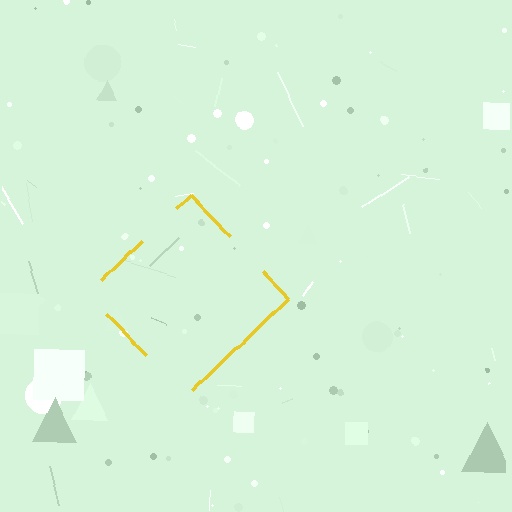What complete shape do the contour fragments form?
The contour fragments form a diamond.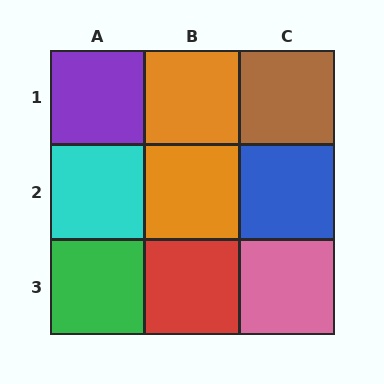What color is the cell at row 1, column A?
Purple.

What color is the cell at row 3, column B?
Red.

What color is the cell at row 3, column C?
Pink.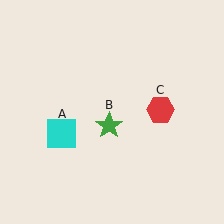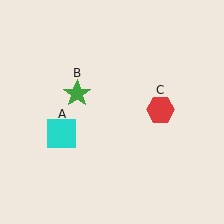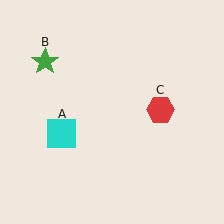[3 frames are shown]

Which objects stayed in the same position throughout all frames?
Cyan square (object A) and red hexagon (object C) remained stationary.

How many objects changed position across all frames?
1 object changed position: green star (object B).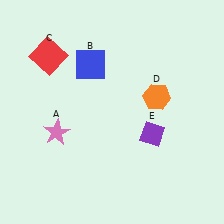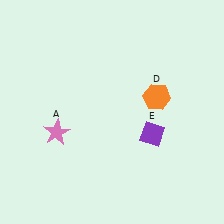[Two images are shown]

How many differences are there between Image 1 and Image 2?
There are 2 differences between the two images.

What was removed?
The blue square (B), the red square (C) were removed in Image 2.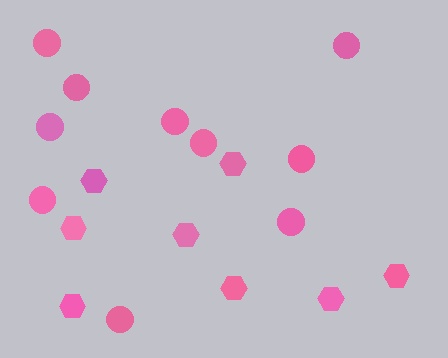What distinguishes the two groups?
There are 2 groups: one group of hexagons (8) and one group of circles (10).